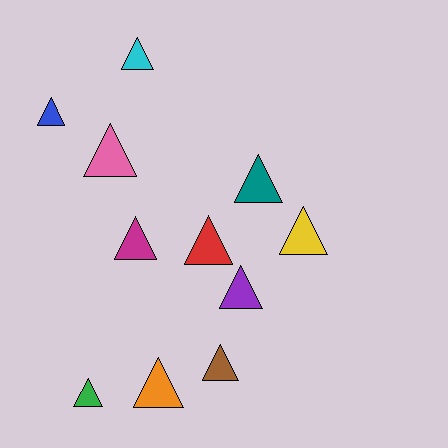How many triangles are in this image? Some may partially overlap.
There are 11 triangles.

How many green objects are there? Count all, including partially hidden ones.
There is 1 green object.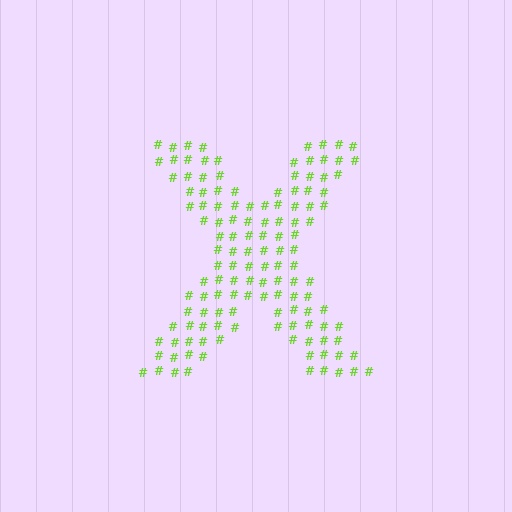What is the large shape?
The large shape is the letter X.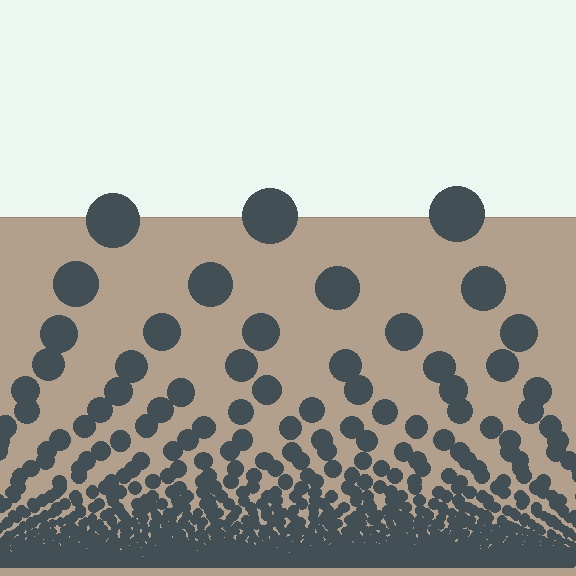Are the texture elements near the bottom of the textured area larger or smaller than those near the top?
Smaller. The gradient is inverted — elements near the bottom are smaller and denser.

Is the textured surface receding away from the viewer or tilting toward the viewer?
The surface appears to tilt toward the viewer. Texture elements get larger and sparser toward the top.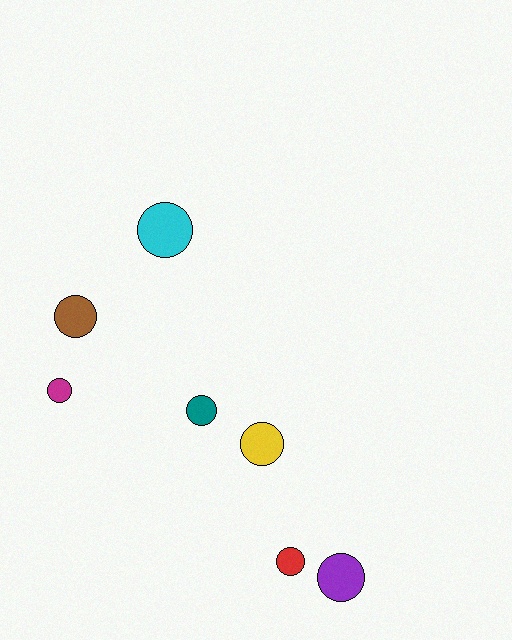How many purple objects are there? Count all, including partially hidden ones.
There is 1 purple object.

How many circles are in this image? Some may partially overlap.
There are 7 circles.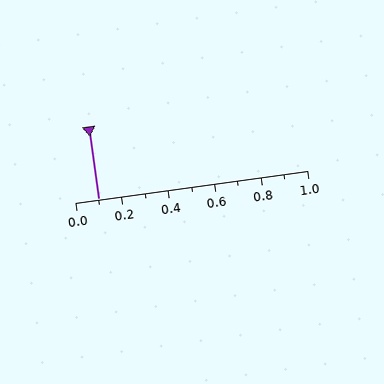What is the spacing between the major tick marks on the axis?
The major ticks are spaced 0.2 apart.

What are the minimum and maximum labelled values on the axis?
The axis runs from 0.0 to 1.0.